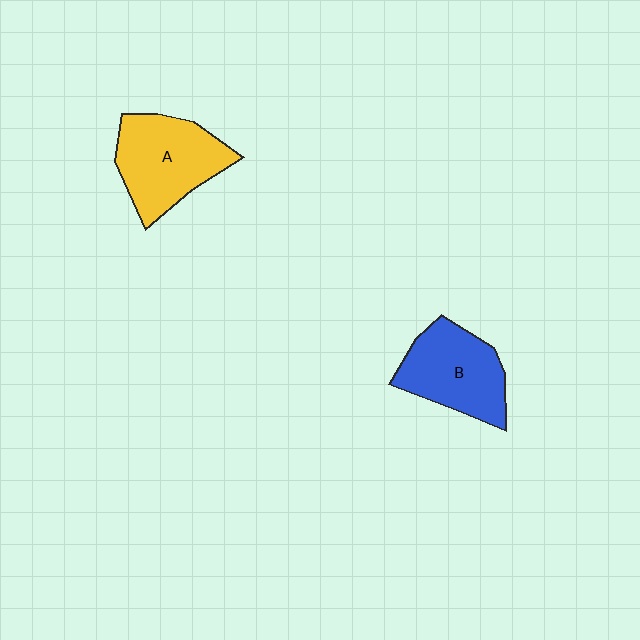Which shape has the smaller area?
Shape B (blue).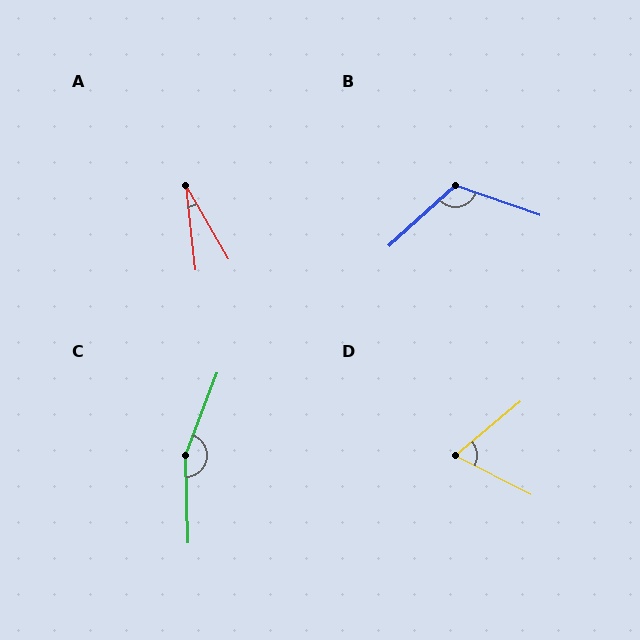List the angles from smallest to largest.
A (23°), D (67°), B (118°), C (157°).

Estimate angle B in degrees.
Approximately 118 degrees.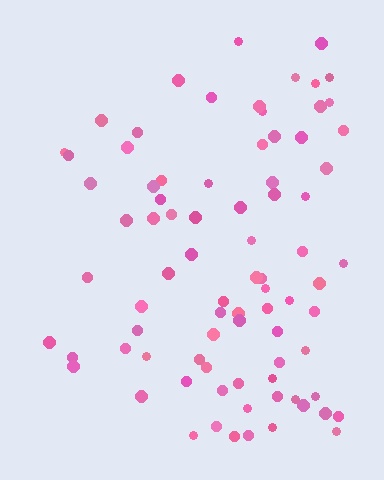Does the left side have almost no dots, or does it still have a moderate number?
Still a moderate number, just noticeably fewer than the right.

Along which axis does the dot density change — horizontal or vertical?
Horizontal.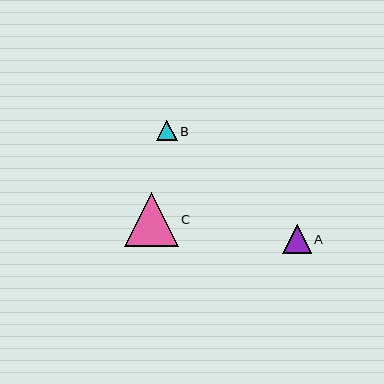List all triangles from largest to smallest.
From largest to smallest: C, A, B.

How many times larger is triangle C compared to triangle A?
Triangle C is approximately 1.9 times the size of triangle A.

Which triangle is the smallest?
Triangle B is the smallest with a size of approximately 21 pixels.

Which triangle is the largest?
Triangle C is the largest with a size of approximately 54 pixels.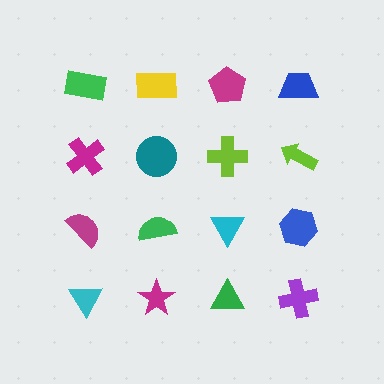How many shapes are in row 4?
4 shapes.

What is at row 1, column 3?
A magenta pentagon.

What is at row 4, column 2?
A magenta star.